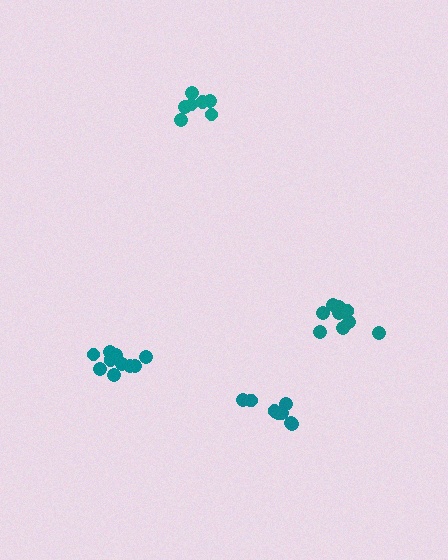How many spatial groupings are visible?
There are 4 spatial groupings.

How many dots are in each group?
Group 1: 7 dots, Group 2: 10 dots, Group 3: 10 dots, Group 4: 8 dots (35 total).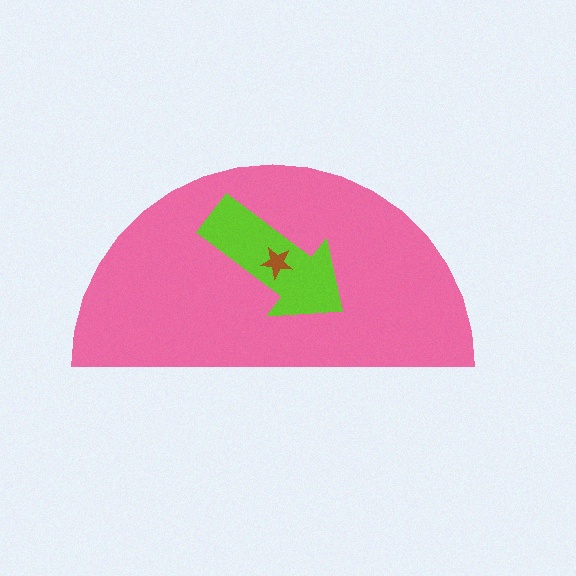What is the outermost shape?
The pink semicircle.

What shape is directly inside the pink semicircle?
The lime arrow.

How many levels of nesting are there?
3.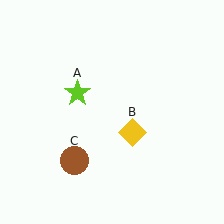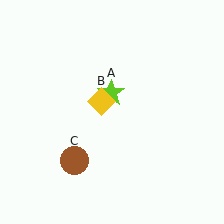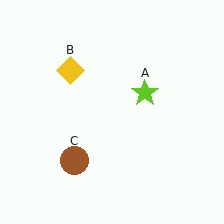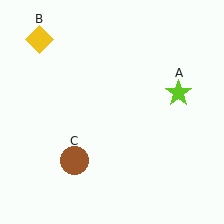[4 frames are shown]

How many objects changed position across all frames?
2 objects changed position: lime star (object A), yellow diamond (object B).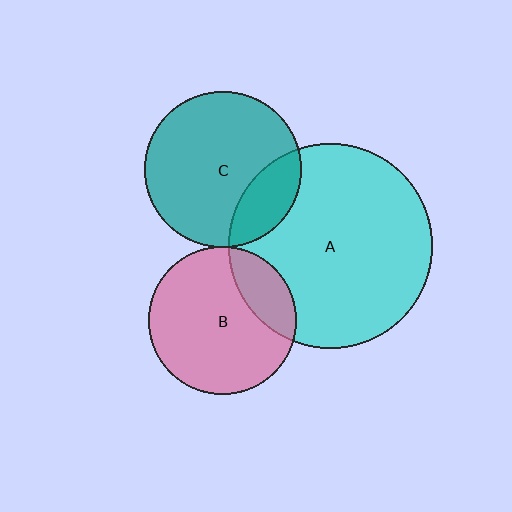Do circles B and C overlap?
Yes.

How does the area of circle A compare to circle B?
Approximately 1.9 times.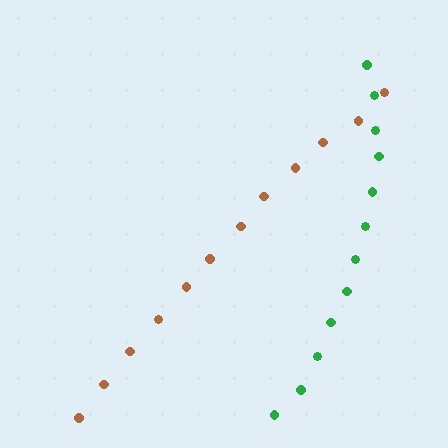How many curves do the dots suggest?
There are 2 distinct paths.